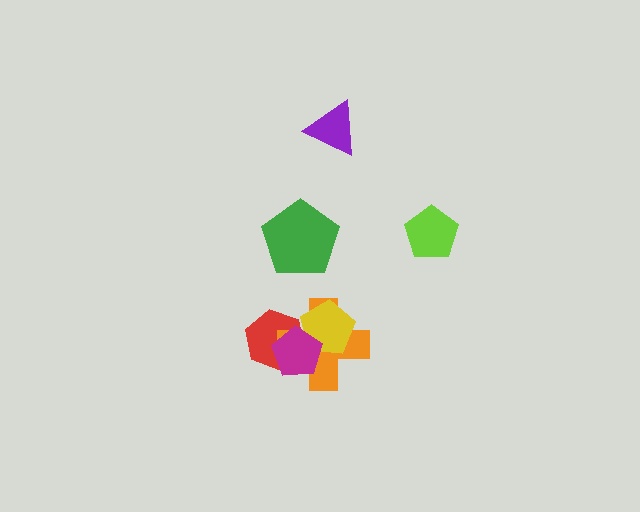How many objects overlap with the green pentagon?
0 objects overlap with the green pentagon.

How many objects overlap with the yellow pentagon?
3 objects overlap with the yellow pentagon.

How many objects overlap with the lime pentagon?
0 objects overlap with the lime pentagon.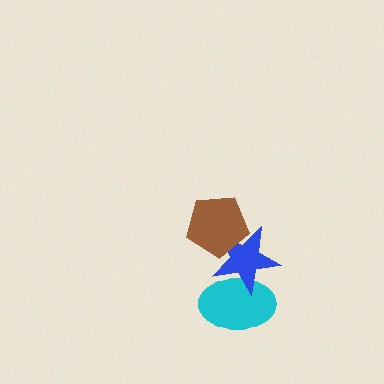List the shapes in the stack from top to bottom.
From top to bottom: the brown pentagon, the blue star, the cyan ellipse.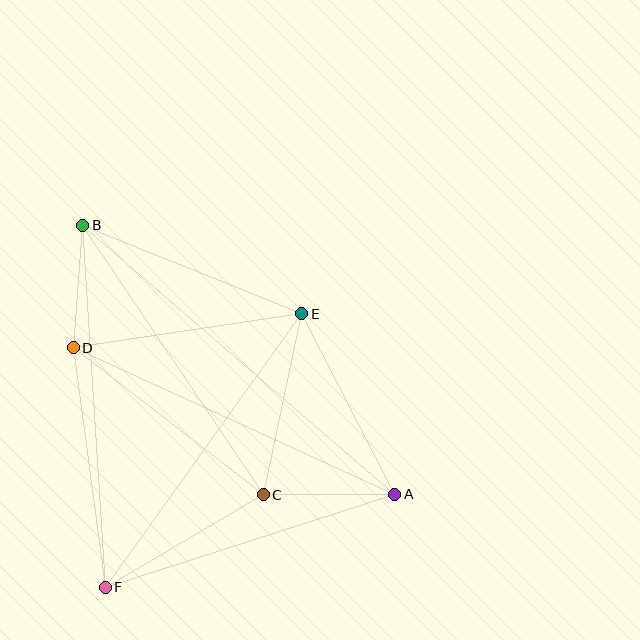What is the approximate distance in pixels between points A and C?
The distance between A and C is approximately 132 pixels.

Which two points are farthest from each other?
Points A and B are farthest from each other.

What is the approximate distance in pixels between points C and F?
The distance between C and F is approximately 183 pixels.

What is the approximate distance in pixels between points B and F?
The distance between B and F is approximately 363 pixels.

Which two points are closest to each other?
Points B and D are closest to each other.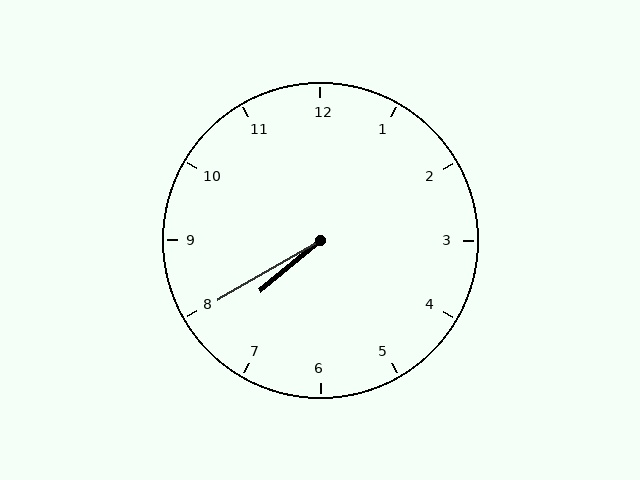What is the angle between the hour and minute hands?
Approximately 10 degrees.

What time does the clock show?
7:40.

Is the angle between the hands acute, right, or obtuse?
It is acute.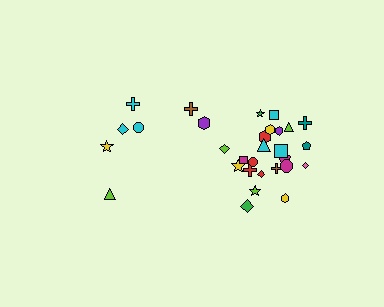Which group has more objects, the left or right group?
The right group.